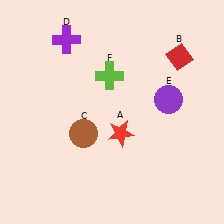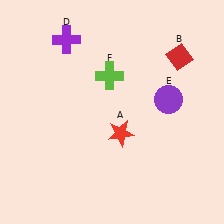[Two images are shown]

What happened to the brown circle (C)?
The brown circle (C) was removed in Image 2. It was in the bottom-left area of Image 1.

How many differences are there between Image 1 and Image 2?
There is 1 difference between the two images.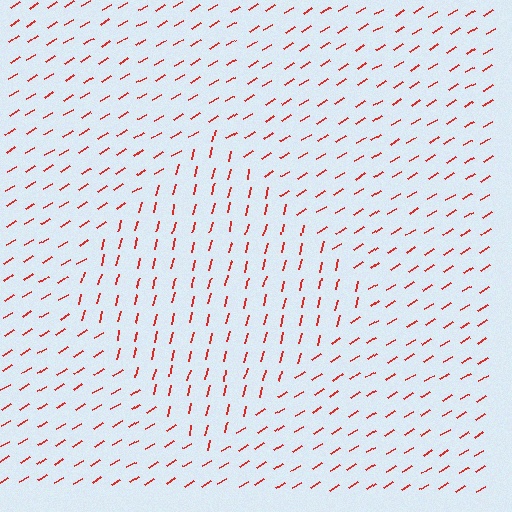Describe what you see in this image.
The image is filled with small red line segments. A diamond region in the image has lines oriented differently from the surrounding lines, creating a visible texture boundary.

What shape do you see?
I see a diamond.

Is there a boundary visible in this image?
Yes, there is a texture boundary formed by a change in line orientation.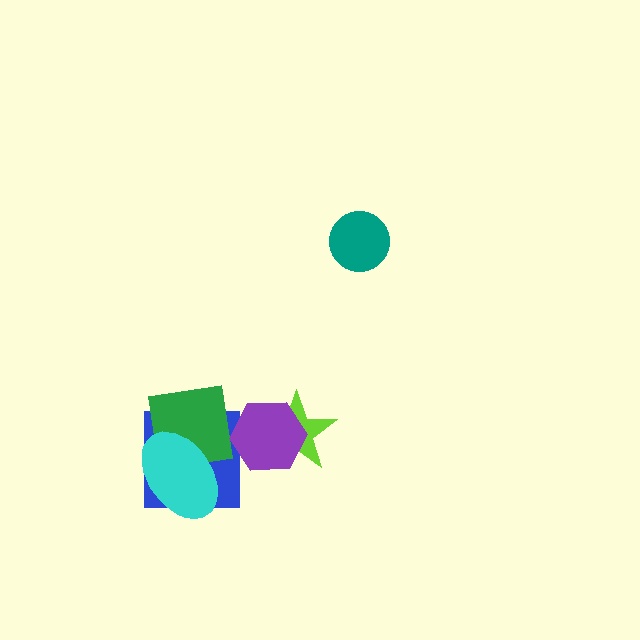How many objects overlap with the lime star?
1 object overlaps with the lime star.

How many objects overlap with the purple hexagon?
1 object overlaps with the purple hexagon.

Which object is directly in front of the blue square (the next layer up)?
The green square is directly in front of the blue square.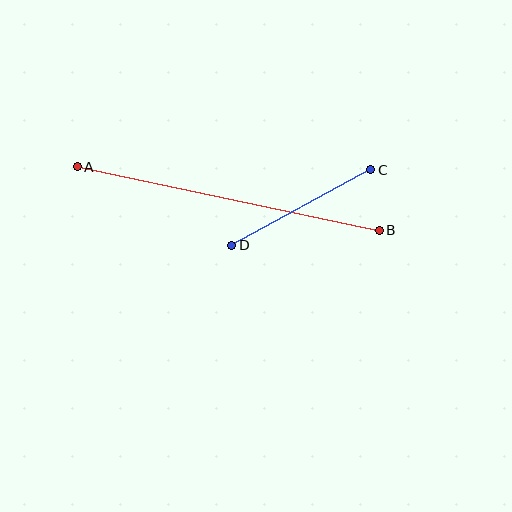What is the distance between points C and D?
The distance is approximately 158 pixels.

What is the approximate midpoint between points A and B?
The midpoint is at approximately (228, 198) pixels.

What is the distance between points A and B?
The distance is approximately 308 pixels.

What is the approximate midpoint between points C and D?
The midpoint is at approximately (301, 208) pixels.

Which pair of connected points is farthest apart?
Points A and B are farthest apart.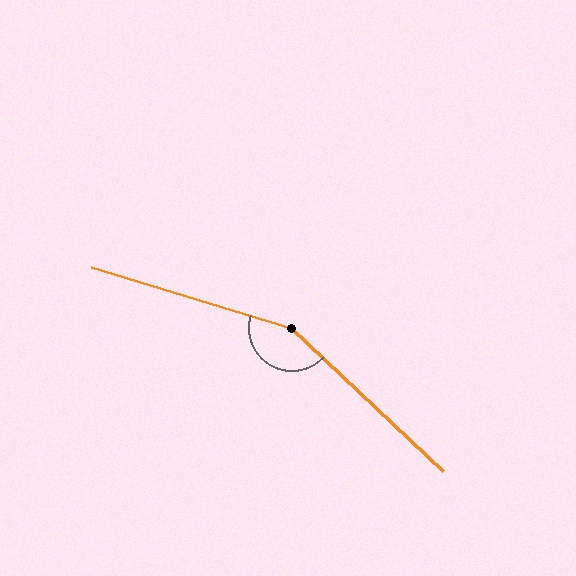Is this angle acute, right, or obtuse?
It is obtuse.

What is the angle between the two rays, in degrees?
Approximately 154 degrees.